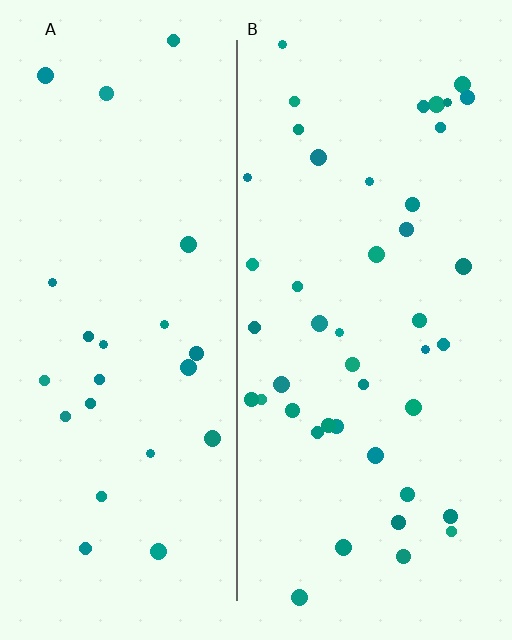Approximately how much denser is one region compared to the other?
Approximately 1.8× — region B over region A.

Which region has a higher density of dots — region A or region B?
B (the right).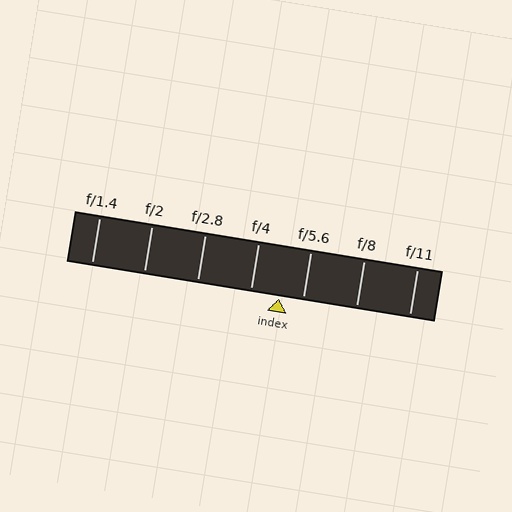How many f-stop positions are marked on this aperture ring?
There are 7 f-stop positions marked.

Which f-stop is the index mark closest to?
The index mark is closest to f/5.6.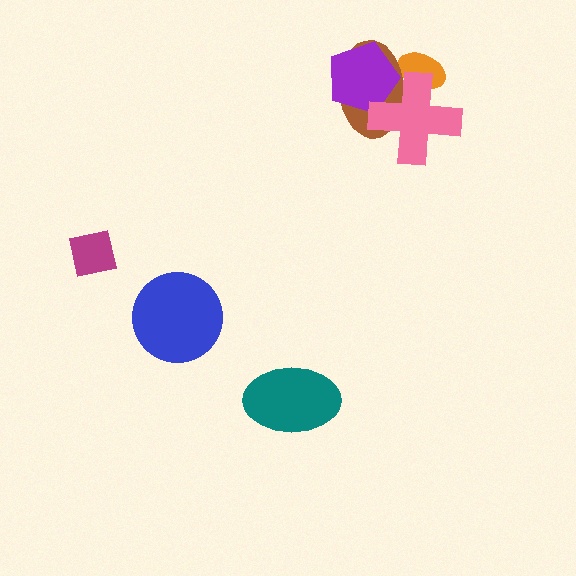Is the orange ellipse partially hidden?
Yes, it is partially covered by another shape.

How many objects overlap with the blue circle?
0 objects overlap with the blue circle.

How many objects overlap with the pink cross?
3 objects overlap with the pink cross.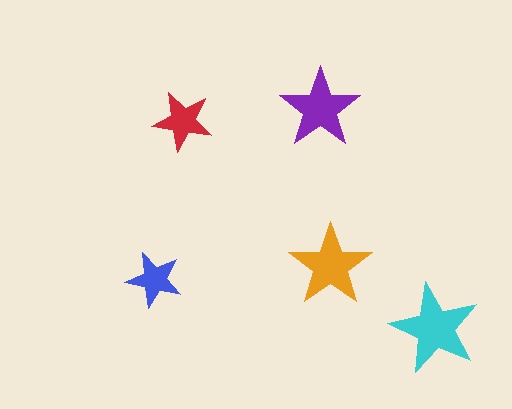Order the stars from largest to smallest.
the cyan one, the orange one, the purple one, the red one, the blue one.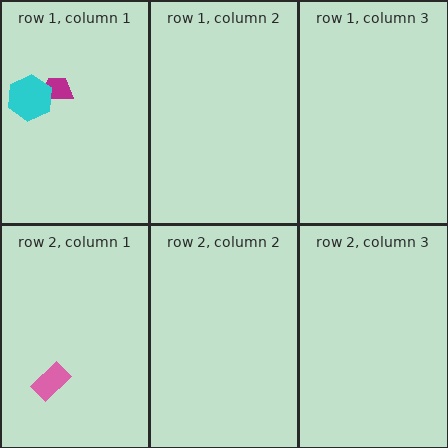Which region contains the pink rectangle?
The row 2, column 1 region.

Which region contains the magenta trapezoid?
The row 1, column 1 region.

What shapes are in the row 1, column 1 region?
The magenta trapezoid, the cyan hexagon.